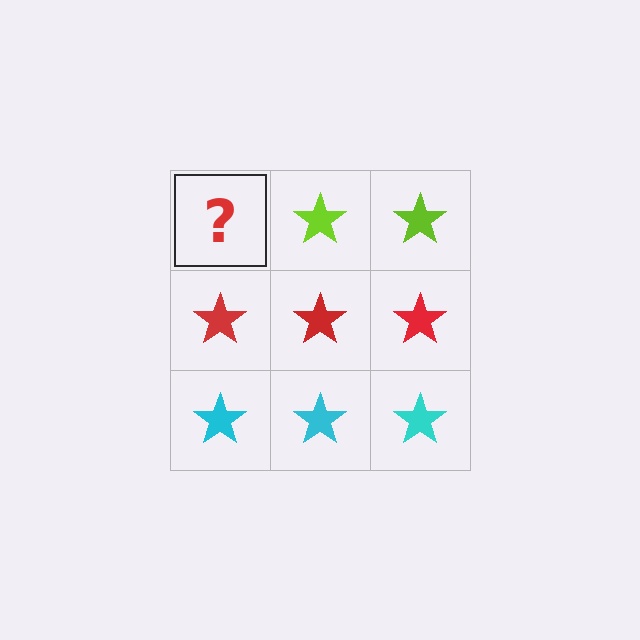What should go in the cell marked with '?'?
The missing cell should contain a lime star.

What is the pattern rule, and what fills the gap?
The rule is that each row has a consistent color. The gap should be filled with a lime star.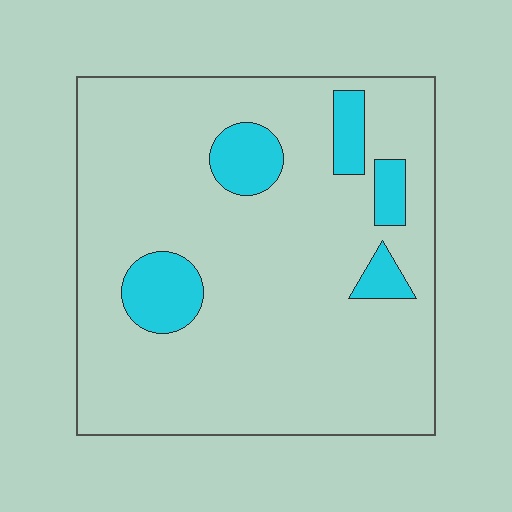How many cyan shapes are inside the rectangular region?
5.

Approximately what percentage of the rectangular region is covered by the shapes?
Approximately 15%.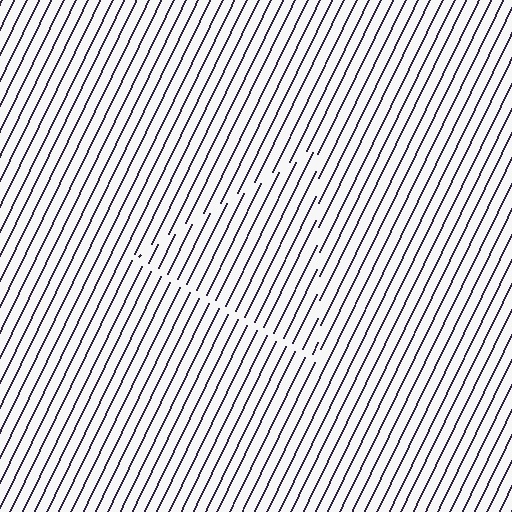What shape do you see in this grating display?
An illusory triangle. The interior of the shape contains the same grating, shifted by half a period — the contour is defined by the phase discontinuity where line-ends from the inner and outer gratings abut.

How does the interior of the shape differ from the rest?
The interior of the shape contains the same grating, shifted by half a period — the contour is defined by the phase discontinuity where line-ends from the inner and outer gratings abut.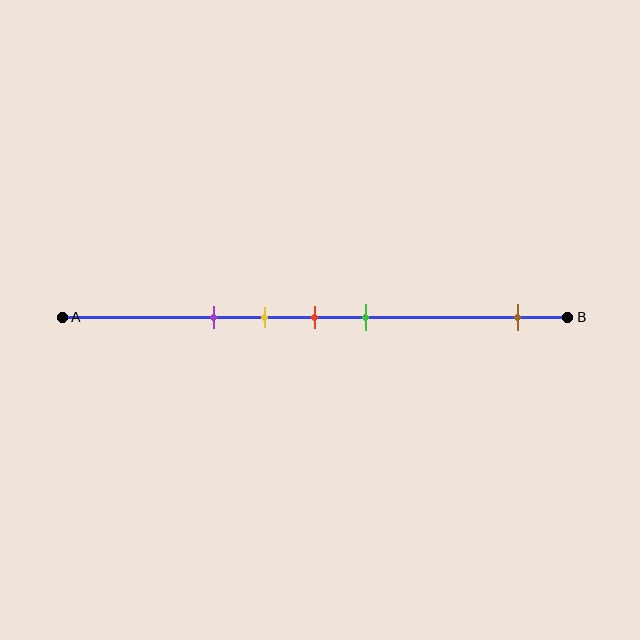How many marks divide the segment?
There are 5 marks dividing the segment.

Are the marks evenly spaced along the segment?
No, the marks are not evenly spaced.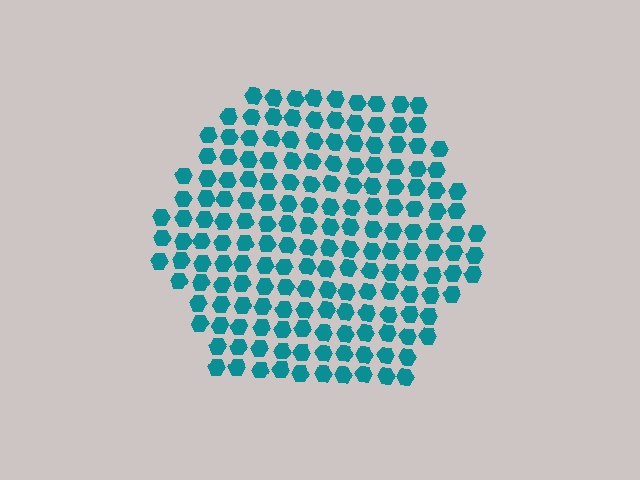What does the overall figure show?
The overall figure shows a hexagon.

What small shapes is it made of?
It is made of small hexagons.